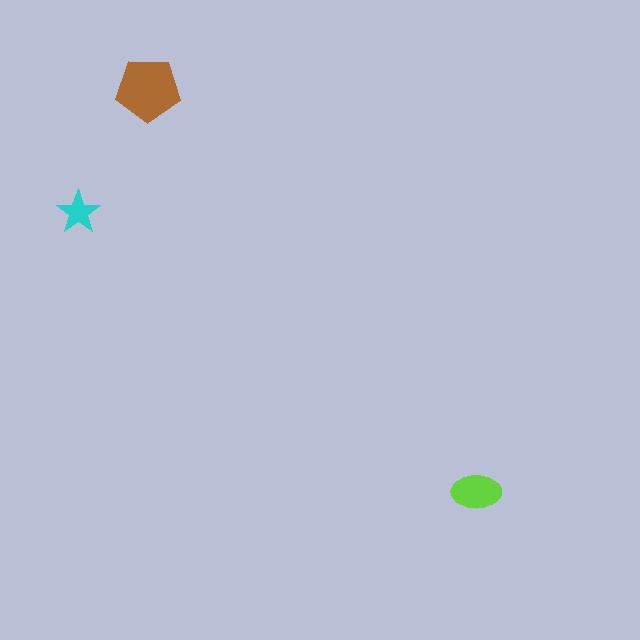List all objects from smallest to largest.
The cyan star, the lime ellipse, the brown pentagon.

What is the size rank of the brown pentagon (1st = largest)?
1st.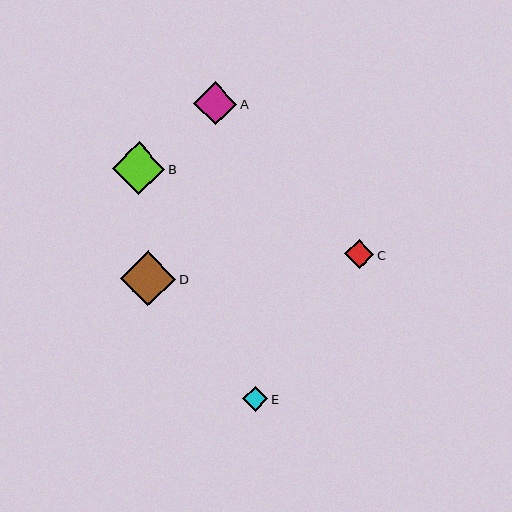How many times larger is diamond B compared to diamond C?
Diamond B is approximately 1.8 times the size of diamond C.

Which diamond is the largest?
Diamond D is the largest with a size of approximately 55 pixels.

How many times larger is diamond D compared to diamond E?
Diamond D is approximately 2.2 times the size of diamond E.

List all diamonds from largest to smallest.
From largest to smallest: D, B, A, C, E.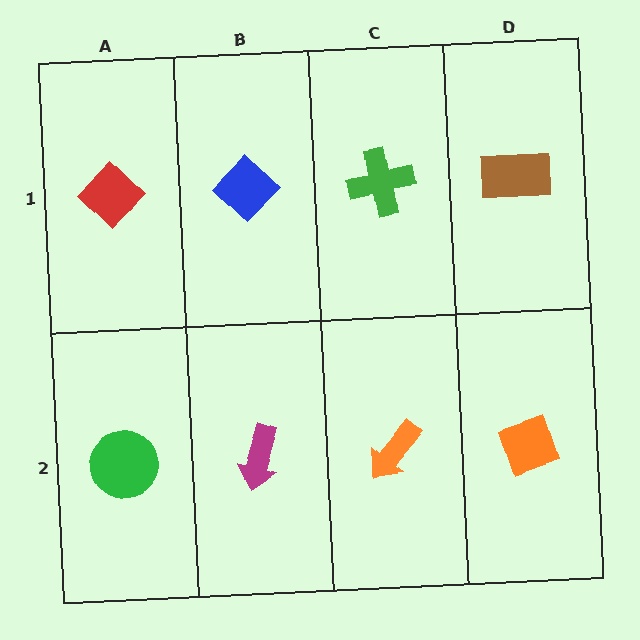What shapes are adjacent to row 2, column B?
A blue diamond (row 1, column B), a green circle (row 2, column A), an orange arrow (row 2, column C).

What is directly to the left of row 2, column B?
A green circle.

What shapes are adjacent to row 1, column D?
An orange diamond (row 2, column D), a green cross (row 1, column C).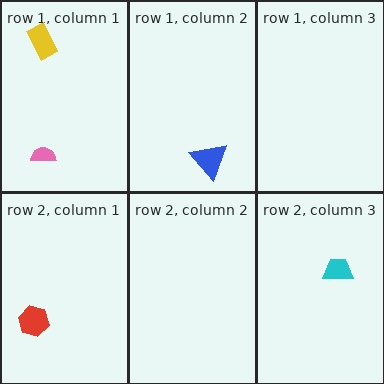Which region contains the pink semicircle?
The row 1, column 1 region.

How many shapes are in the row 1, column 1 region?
2.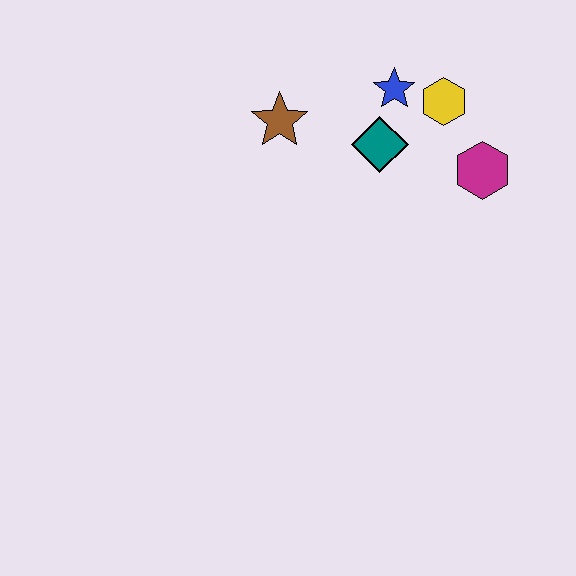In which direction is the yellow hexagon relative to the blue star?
The yellow hexagon is to the right of the blue star.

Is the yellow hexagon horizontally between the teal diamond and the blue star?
No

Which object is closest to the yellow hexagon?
The blue star is closest to the yellow hexagon.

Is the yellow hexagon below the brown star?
No